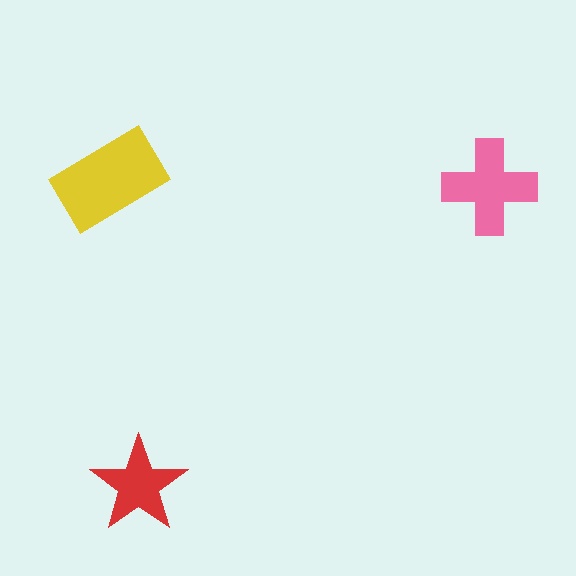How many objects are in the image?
There are 3 objects in the image.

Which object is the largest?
The yellow rectangle.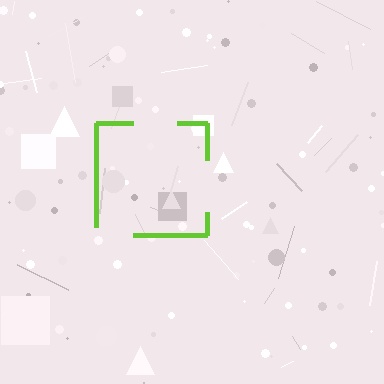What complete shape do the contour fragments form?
The contour fragments form a square.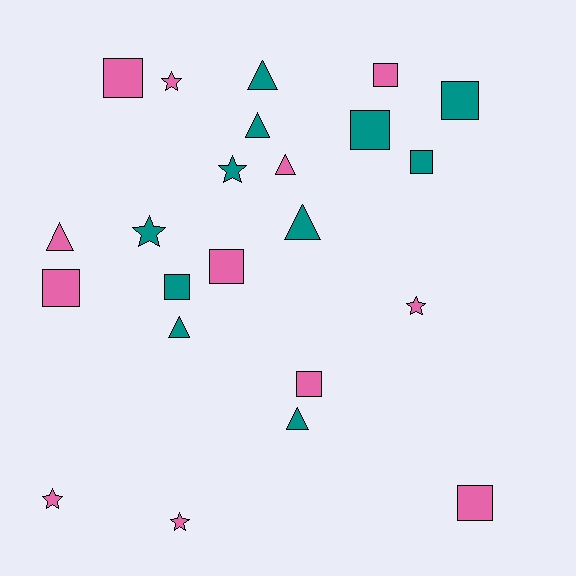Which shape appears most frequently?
Square, with 10 objects.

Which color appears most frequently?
Pink, with 12 objects.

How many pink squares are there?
There are 6 pink squares.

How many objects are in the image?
There are 23 objects.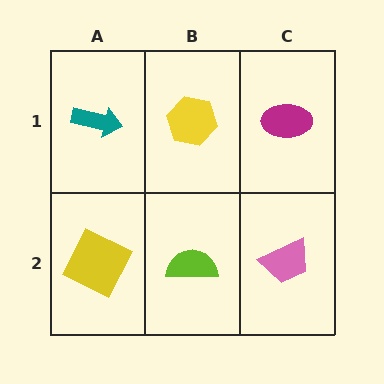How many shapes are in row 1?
3 shapes.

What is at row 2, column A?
A yellow square.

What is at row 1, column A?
A teal arrow.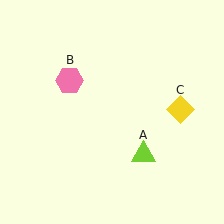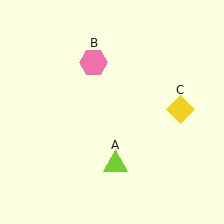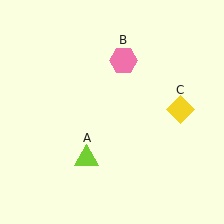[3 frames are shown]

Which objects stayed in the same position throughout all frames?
Yellow diamond (object C) remained stationary.